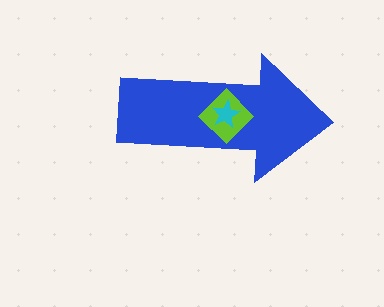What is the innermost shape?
The cyan star.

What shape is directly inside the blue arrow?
The lime diamond.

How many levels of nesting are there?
3.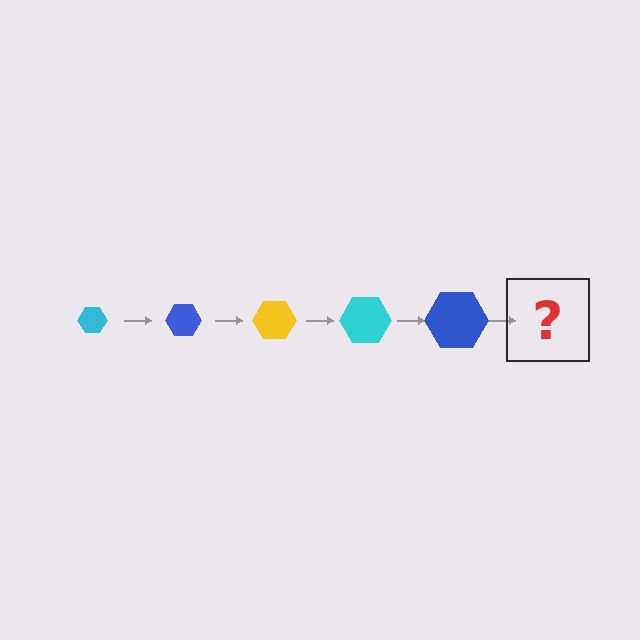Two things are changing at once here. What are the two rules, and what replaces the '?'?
The two rules are that the hexagon grows larger each step and the color cycles through cyan, blue, and yellow. The '?' should be a yellow hexagon, larger than the previous one.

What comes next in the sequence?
The next element should be a yellow hexagon, larger than the previous one.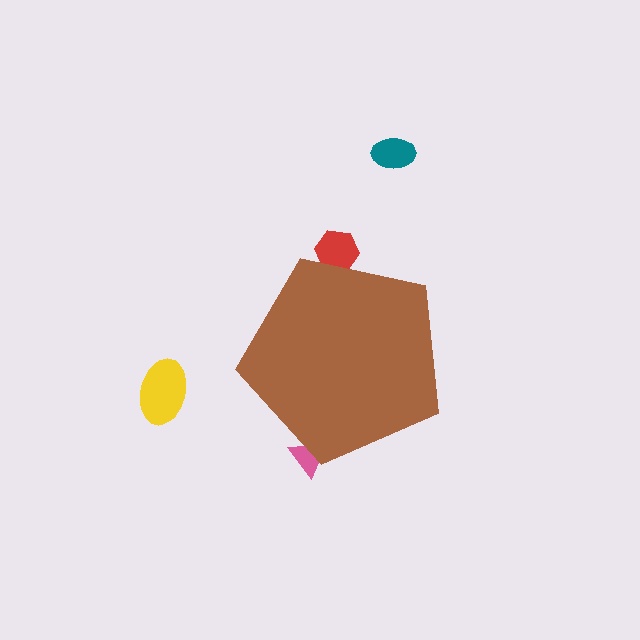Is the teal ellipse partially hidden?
No, the teal ellipse is fully visible.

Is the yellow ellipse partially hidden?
No, the yellow ellipse is fully visible.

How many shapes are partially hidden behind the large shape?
2 shapes are partially hidden.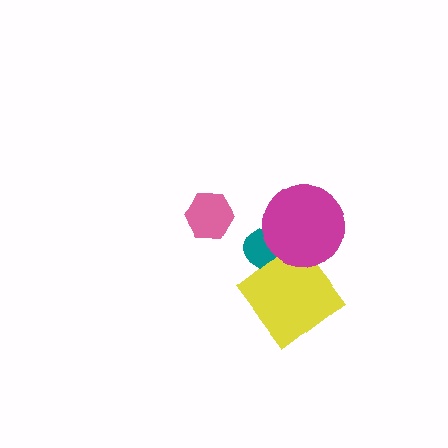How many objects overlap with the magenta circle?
2 objects overlap with the magenta circle.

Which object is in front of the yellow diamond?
The magenta circle is in front of the yellow diamond.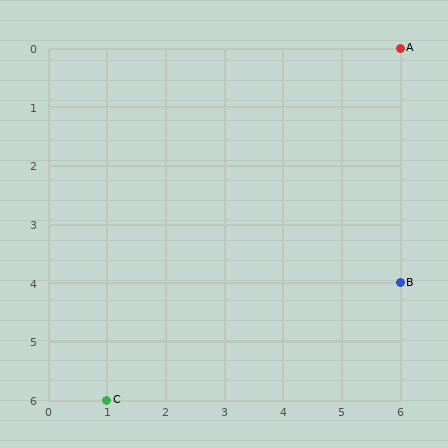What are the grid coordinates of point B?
Point B is at grid coordinates (6, 4).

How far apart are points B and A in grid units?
Points B and A are 4 rows apart.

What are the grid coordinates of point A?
Point A is at grid coordinates (6, 0).